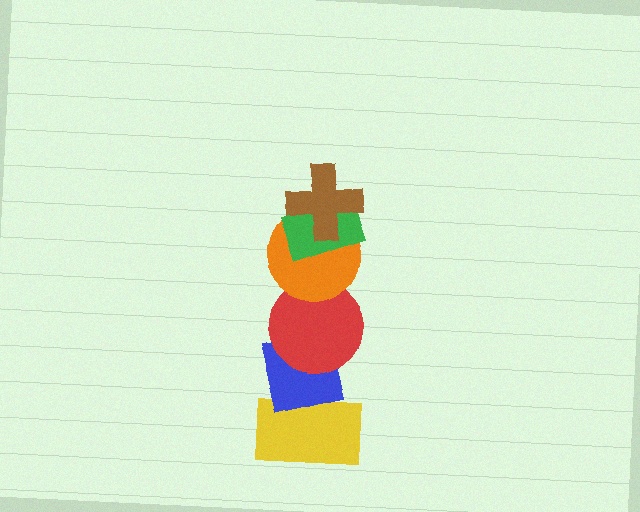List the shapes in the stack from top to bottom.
From top to bottom: the brown cross, the green rectangle, the orange circle, the red circle, the blue square, the yellow rectangle.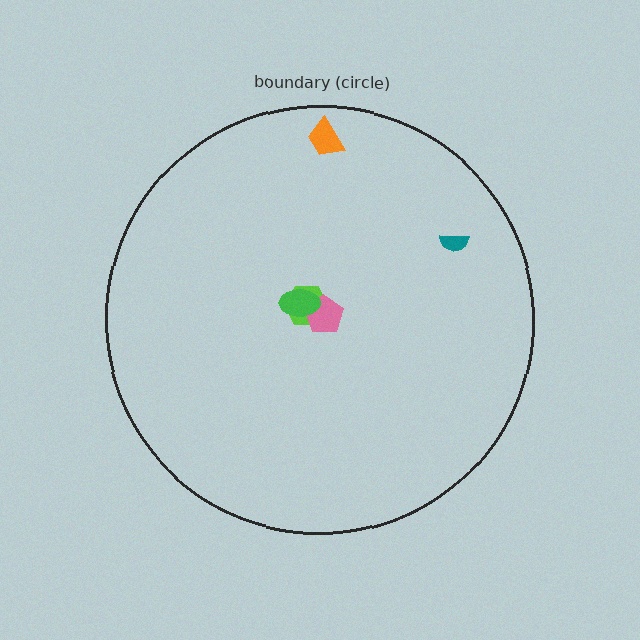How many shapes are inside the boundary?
5 inside, 0 outside.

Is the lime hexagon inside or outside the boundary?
Inside.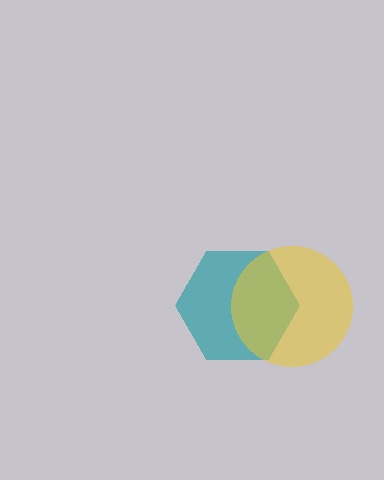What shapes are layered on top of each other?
The layered shapes are: a teal hexagon, a yellow circle.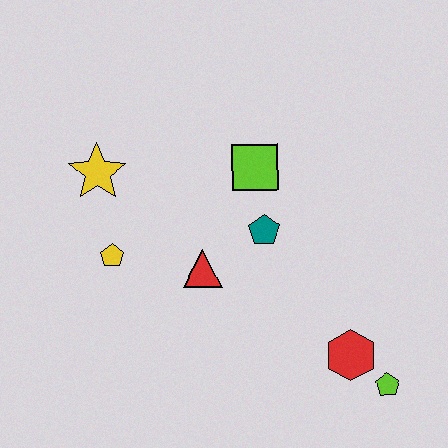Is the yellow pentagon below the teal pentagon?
Yes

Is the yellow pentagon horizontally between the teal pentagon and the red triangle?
No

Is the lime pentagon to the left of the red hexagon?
No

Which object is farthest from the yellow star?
The lime pentagon is farthest from the yellow star.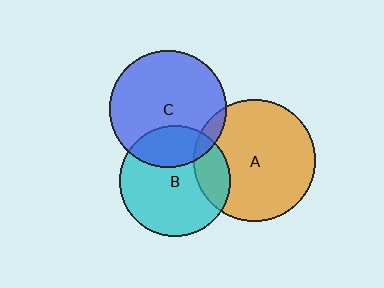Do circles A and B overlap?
Yes.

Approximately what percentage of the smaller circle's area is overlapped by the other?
Approximately 20%.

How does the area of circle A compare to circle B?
Approximately 1.2 times.